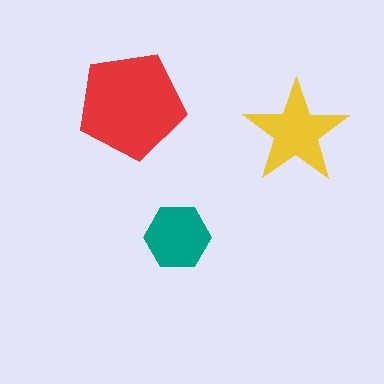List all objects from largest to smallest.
The red pentagon, the yellow star, the teal hexagon.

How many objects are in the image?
There are 3 objects in the image.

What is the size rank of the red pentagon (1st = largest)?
1st.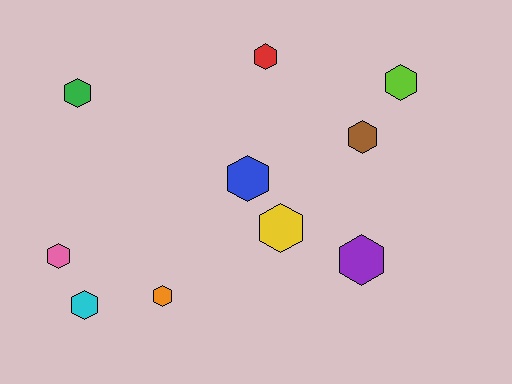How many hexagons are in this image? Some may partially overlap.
There are 10 hexagons.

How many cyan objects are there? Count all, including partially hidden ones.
There is 1 cyan object.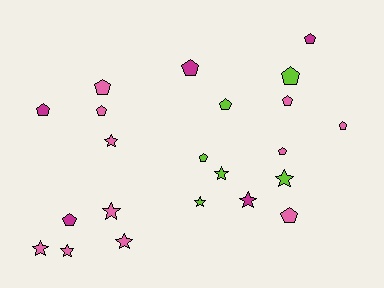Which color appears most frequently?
Pink, with 11 objects.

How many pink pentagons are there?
There are 6 pink pentagons.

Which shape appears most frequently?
Pentagon, with 13 objects.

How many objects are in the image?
There are 22 objects.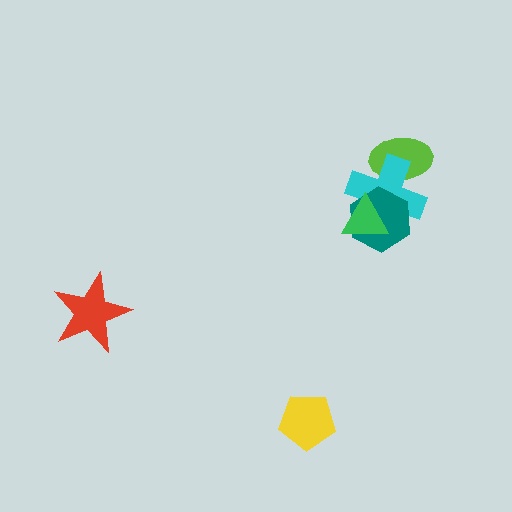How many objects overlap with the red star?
0 objects overlap with the red star.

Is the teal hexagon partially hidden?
Yes, it is partially covered by another shape.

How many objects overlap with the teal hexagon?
2 objects overlap with the teal hexagon.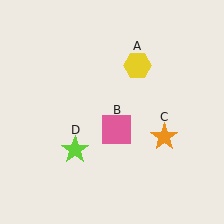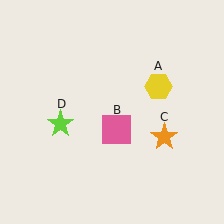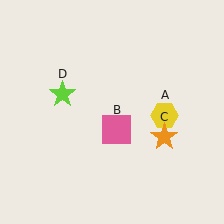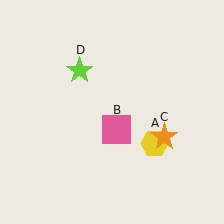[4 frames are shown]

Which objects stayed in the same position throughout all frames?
Pink square (object B) and orange star (object C) remained stationary.